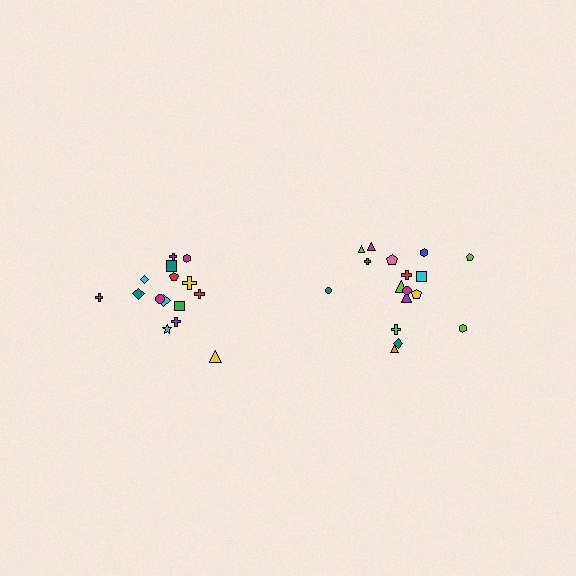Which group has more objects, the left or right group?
The right group.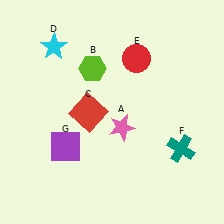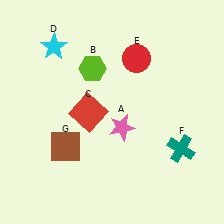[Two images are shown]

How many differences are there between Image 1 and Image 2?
There is 1 difference between the two images.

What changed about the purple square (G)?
In Image 1, G is purple. In Image 2, it changed to brown.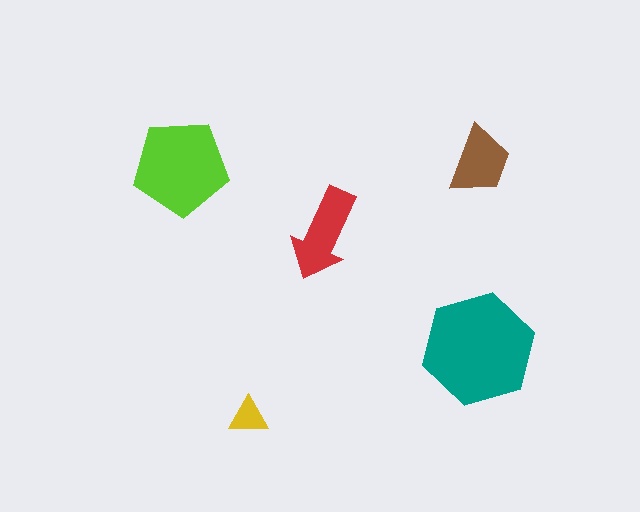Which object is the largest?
The teal hexagon.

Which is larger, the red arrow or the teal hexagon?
The teal hexagon.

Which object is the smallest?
The yellow triangle.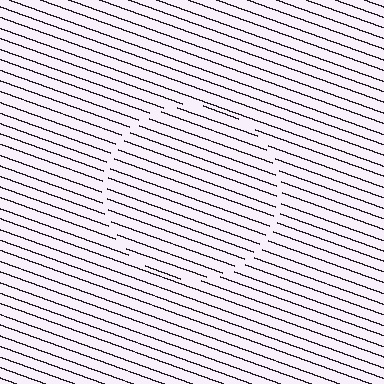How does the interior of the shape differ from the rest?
The interior of the shape contains the same grating, shifted by half a period — the contour is defined by the phase discontinuity where line-ends from the inner and outer gratings abut.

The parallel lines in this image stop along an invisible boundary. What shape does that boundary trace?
An illusory circle. The interior of the shape contains the same grating, shifted by half a period — the contour is defined by the phase discontinuity where line-ends from the inner and outer gratings abut.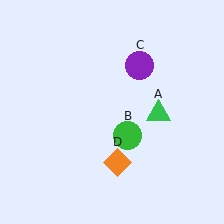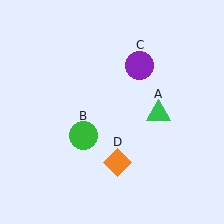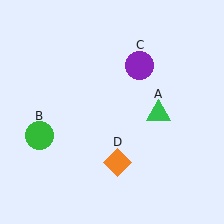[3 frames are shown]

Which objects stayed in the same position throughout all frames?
Green triangle (object A) and purple circle (object C) and orange diamond (object D) remained stationary.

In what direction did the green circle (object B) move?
The green circle (object B) moved left.